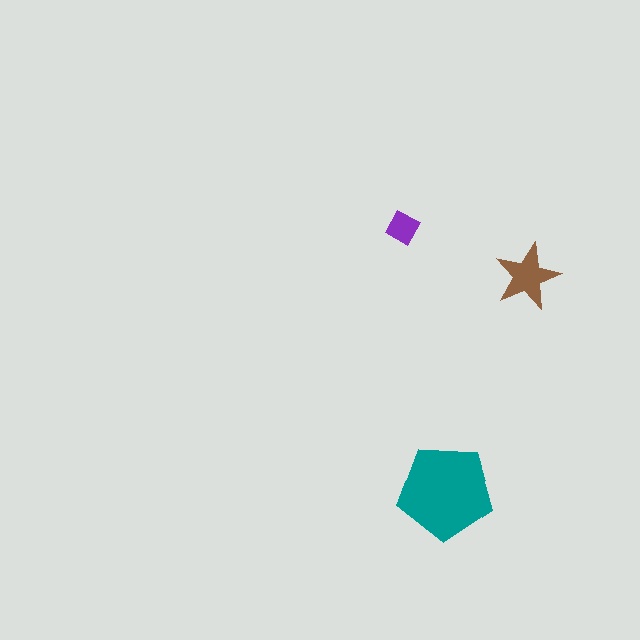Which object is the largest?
The teal pentagon.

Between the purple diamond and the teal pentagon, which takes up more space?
The teal pentagon.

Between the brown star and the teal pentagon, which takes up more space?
The teal pentagon.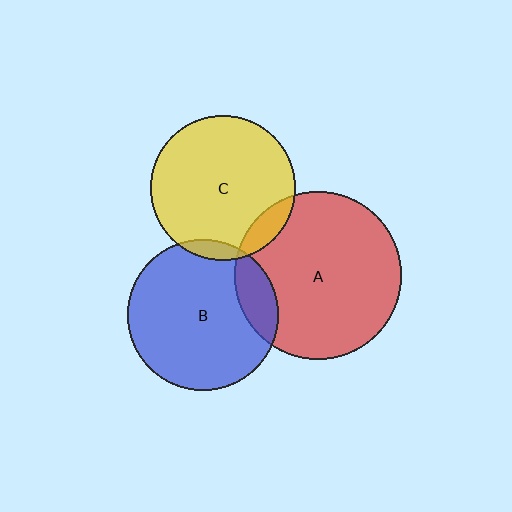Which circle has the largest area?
Circle A (red).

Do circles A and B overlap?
Yes.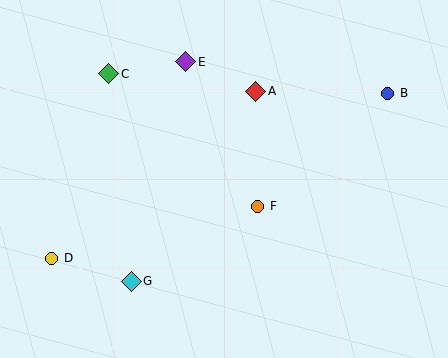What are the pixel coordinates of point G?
Point G is at (131, 281).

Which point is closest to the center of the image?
Point F at (258, 206) is closest to the center.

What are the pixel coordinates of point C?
Point C is at (109, 74).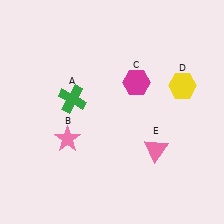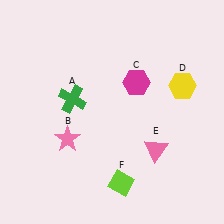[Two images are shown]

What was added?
A lime diamond (F) was added in Image 2.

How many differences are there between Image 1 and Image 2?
There is 1 difference between the two images.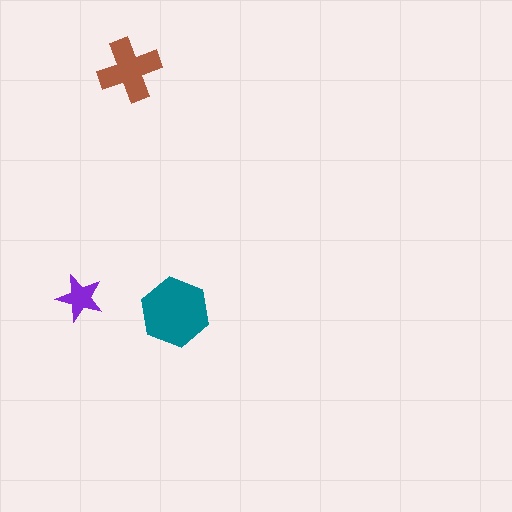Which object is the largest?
The teal hexagon.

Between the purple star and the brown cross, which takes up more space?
The brown cross.